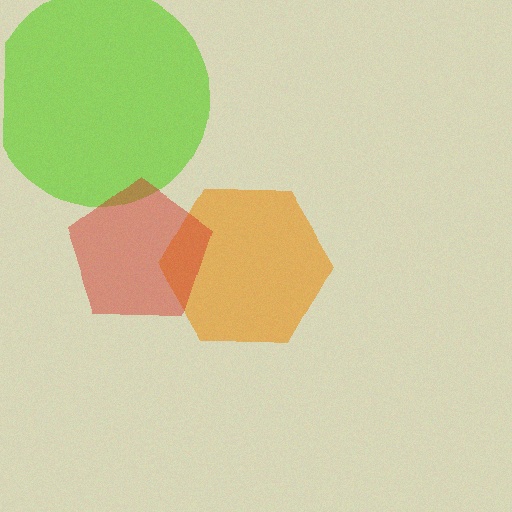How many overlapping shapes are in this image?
There are 3 overlapping shapes in the image.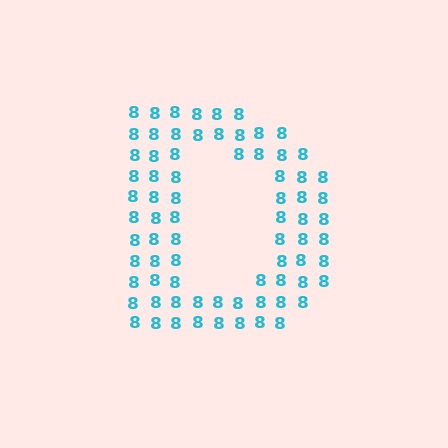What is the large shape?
The large shape is the letter D.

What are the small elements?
The small elements are digit 8's.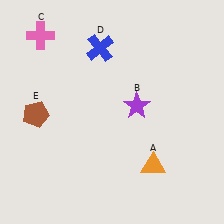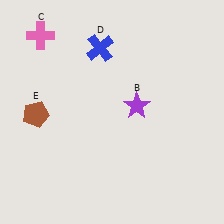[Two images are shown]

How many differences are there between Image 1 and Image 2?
There is 1 difference between the two images.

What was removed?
The orange triangle (A) was removed in Image 2.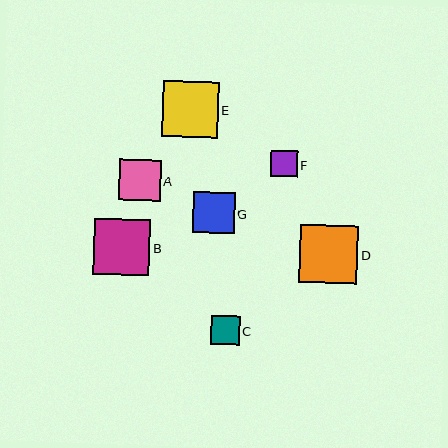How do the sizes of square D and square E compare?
Square D and square E are approximately the same size.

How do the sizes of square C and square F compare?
Square C and square F are approximately the same size.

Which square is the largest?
Square D is the largest with a size of approximately 58 pixels.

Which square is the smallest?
Square F is the smallest with a size of approximately 27 pixels.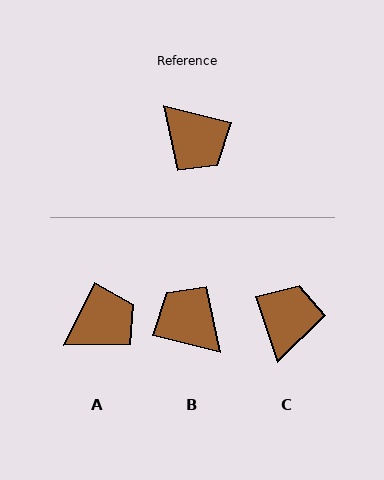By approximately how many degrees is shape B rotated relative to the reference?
Approximately 180 degrees clockwise.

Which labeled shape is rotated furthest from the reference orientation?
B, about 180 degrees away.